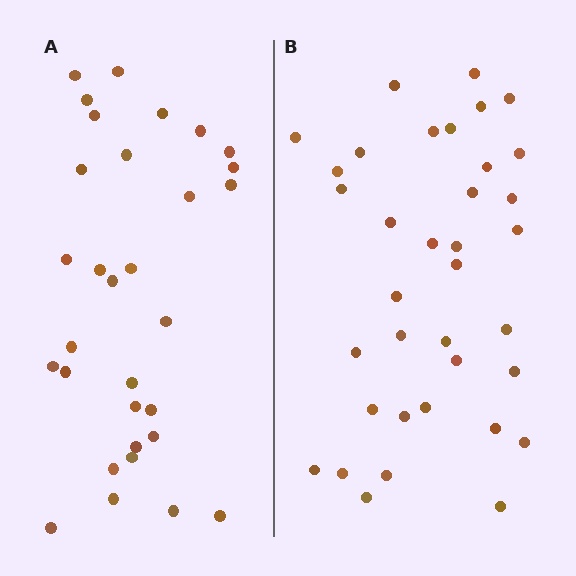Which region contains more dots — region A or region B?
Region B (the right region) has more dots.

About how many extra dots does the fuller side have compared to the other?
Region B has about 5 more dots than region A.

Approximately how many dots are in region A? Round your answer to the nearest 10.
About 30 dots. (The exact count is 31, which rounds to 30.)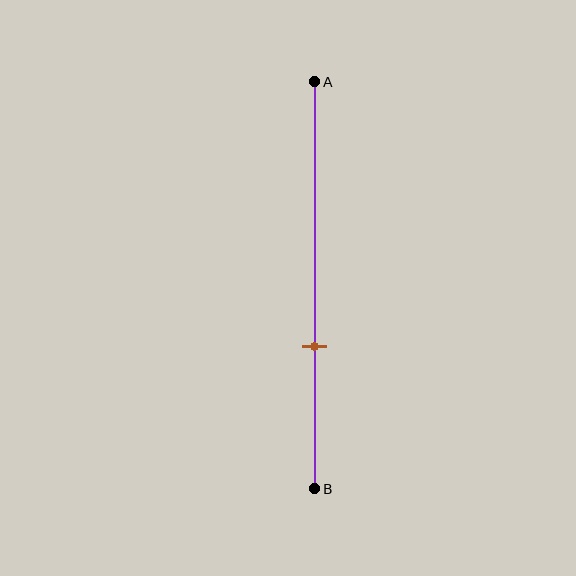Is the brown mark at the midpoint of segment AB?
No, the mark is at about 65% from A, not at the 50% midpoint.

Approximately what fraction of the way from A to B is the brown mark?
The brown mark is approximately 65% of the way from A to B.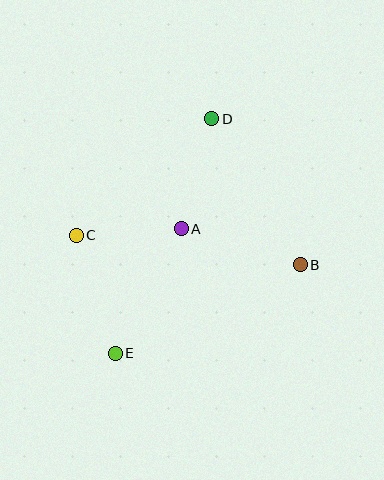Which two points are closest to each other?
Points A and C are closest to each other.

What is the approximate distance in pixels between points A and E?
The distance between A and E is approximately 141 pixels.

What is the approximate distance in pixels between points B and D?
The distance between B and D is approximately 170 pixels.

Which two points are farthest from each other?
Points D and E are farthest from each other.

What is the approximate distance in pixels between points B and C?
The distance between B and C is approximately 226 pixels.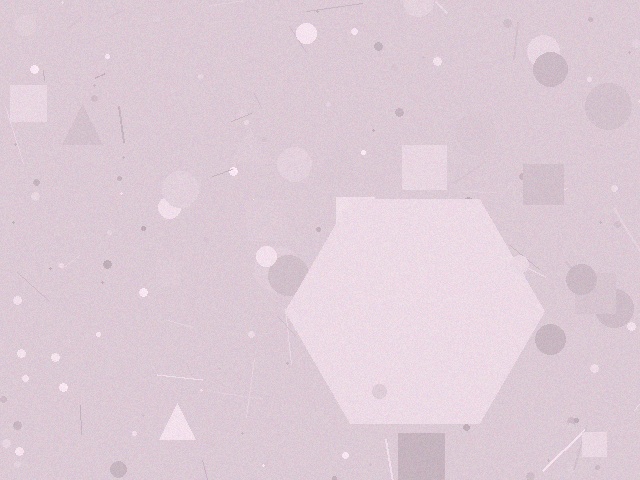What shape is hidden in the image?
A hexagon is hidden in the image.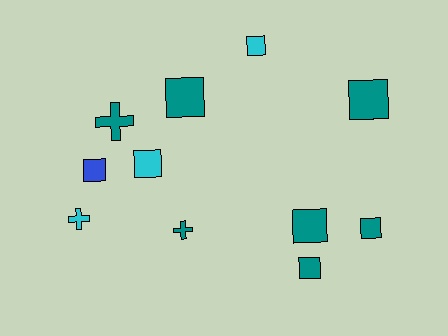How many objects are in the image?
There are 11 objects.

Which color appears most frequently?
Teal, with 7 objects.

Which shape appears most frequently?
Square, with 8 objects.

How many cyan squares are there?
There are 2 cyan squares.